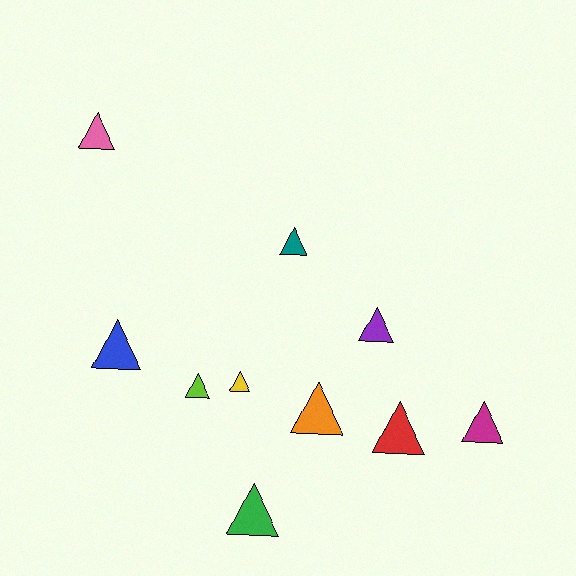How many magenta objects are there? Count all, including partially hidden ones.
There is 1 magenta object.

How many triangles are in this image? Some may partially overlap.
There are 10 triangles.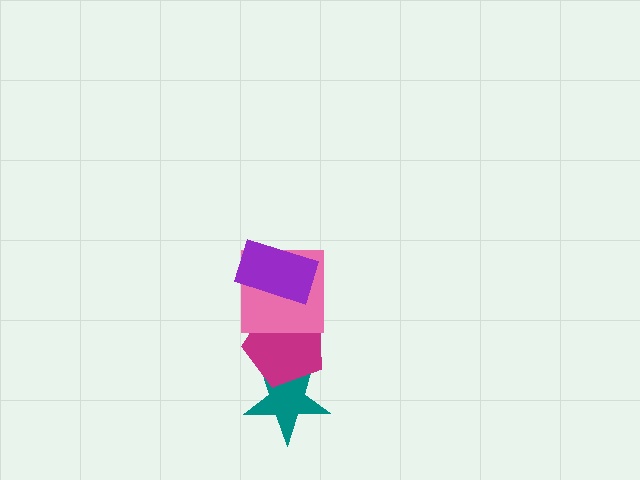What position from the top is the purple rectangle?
The purple rectangle is 1st from the top.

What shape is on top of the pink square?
The purple rectangle is on top of the pink square.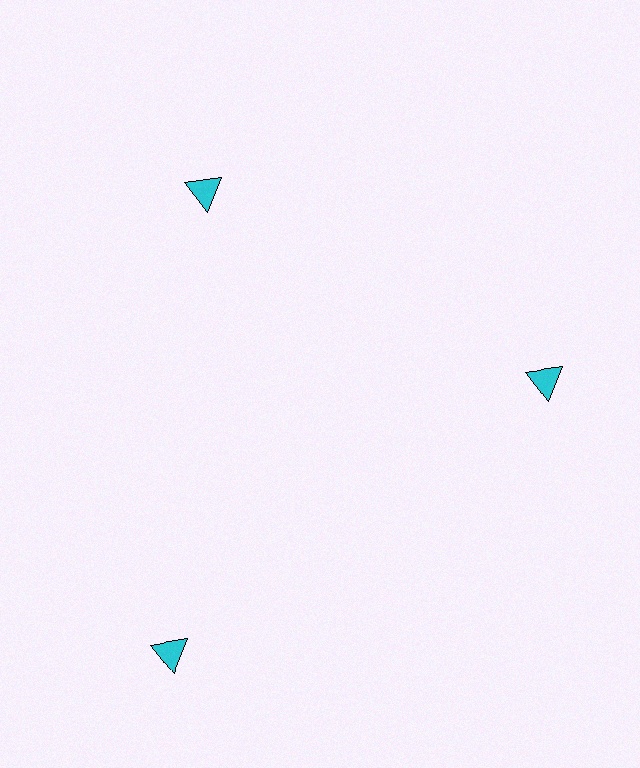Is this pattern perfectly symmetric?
No. The 3 cyan triangles are arranged in a ring, but one element near the 7 o'clock position is pushed outward from the center, breaking the 3-fold rotational symmetry.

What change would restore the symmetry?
The symmetry would be restored by moving it inward, back onto the ring so that all 3 triangles sit at equal angles and equal distance from the center.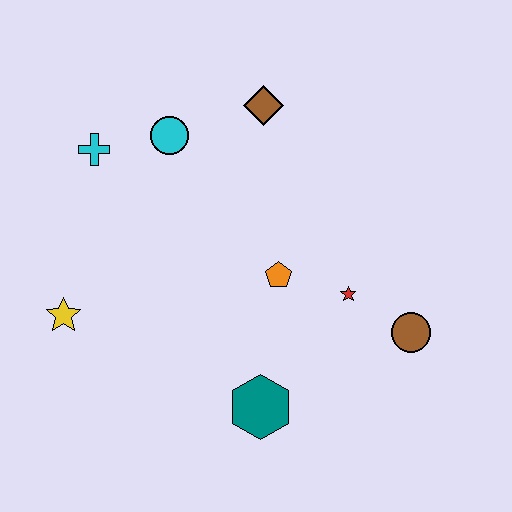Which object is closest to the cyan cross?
The cyan circle is closest to the cyan cross.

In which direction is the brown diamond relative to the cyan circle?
The brown diamond is to the right of the cyan circle.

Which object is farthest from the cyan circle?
The brown circle is farthest from the cyan circle.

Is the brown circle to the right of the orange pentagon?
Yes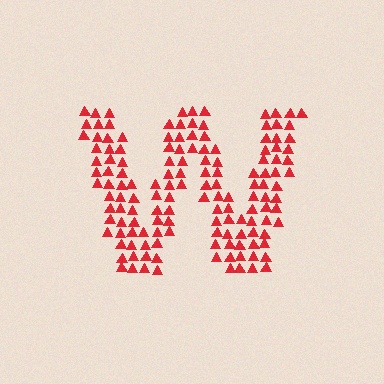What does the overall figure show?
The overall figure shows the letter W.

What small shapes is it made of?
It is made of small triangles.